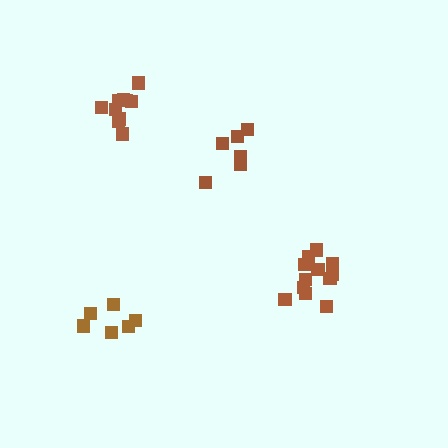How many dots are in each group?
Group 1: 12 dots, Group 2: 10 dots, Group 3: 6 dots, Group 4: 6 dots (34 total).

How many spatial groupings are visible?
There are 4 spatial groupings.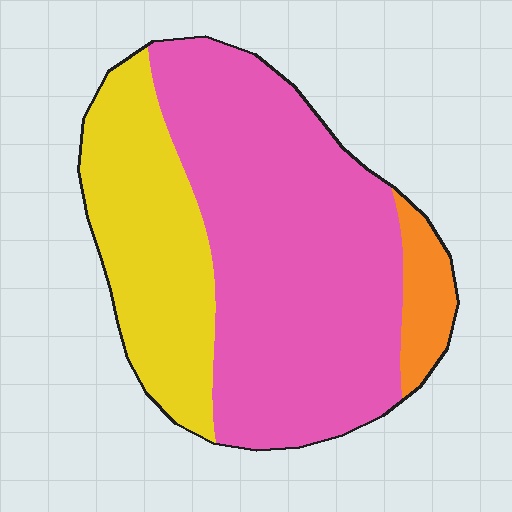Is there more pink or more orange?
Pink.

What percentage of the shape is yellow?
Yellow takes up about one third (1/3) of the shape.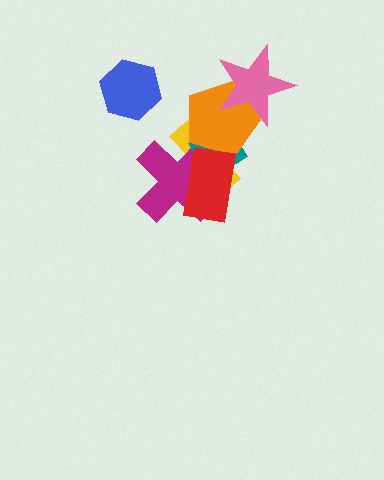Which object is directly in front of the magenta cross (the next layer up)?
The teal diamond is directly in front of the magenta cross.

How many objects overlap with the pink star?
1 object overlaps with the pink star.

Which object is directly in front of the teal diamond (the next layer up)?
The orange pentagon is directly in front of the teal diamond.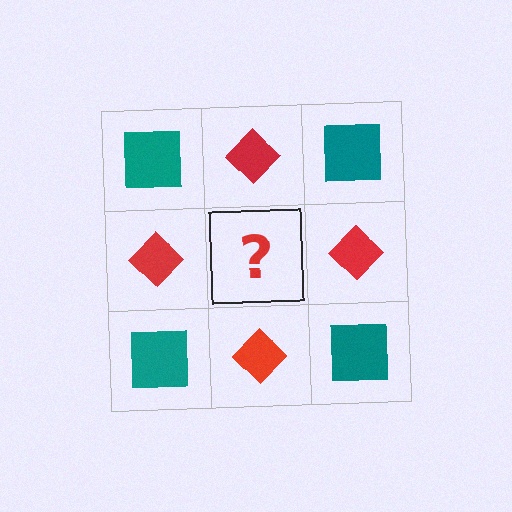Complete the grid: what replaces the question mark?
The question mark should be replaced with a teal square.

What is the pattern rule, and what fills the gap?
The rule is that it alternates teal square and red diamond in a checkerboard pattern. The gap should be filled with a teal square.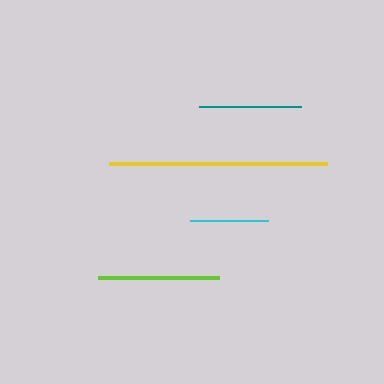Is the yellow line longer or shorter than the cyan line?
The yellow line is longer than the cyan line.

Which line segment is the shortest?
The cyan line is the shortest at approximately 78 pixels.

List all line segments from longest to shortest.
From longest to shortest: yellow, lime, teal, cyan.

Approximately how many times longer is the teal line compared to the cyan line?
The teal line is approximately 1.3 times the length of the cyan line.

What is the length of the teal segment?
The teal segment is approximately 102 pixels long.